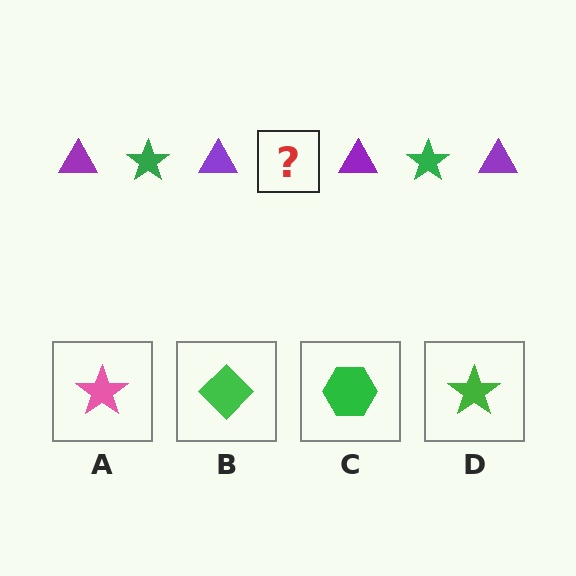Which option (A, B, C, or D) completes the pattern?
D.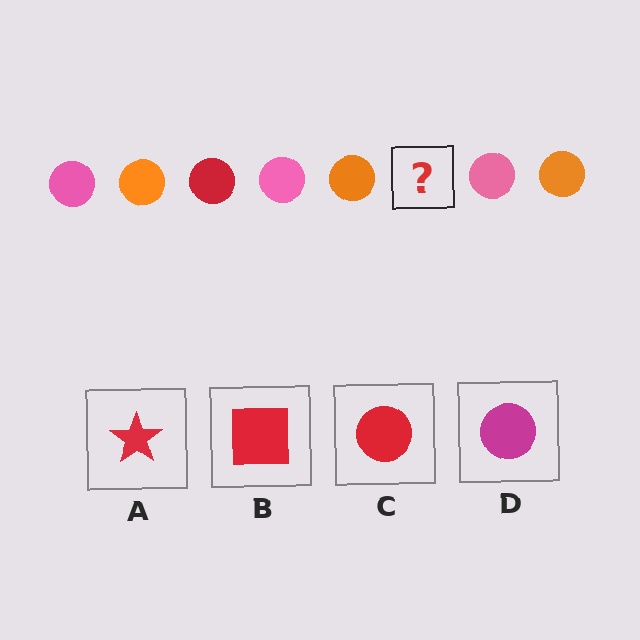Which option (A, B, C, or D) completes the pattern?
C.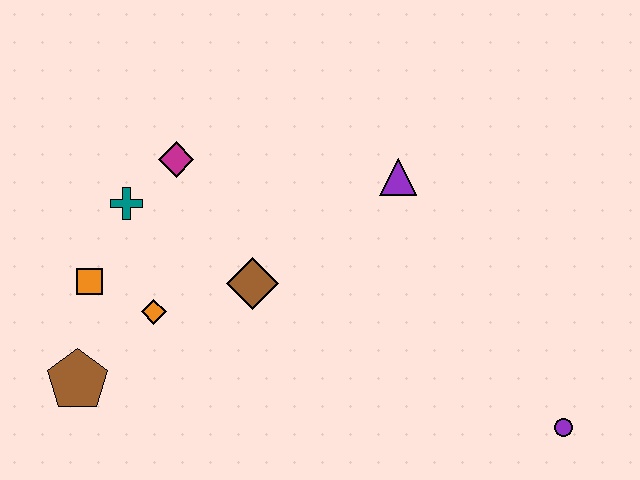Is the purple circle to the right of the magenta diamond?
Yes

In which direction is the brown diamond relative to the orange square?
The brown diamond is to the right of the orange square.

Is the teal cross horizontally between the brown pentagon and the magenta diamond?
Yes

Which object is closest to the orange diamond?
The orange square is closest to the orange diamond.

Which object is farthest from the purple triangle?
The brown pentagon is farthest from the purple triangle.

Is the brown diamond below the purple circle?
No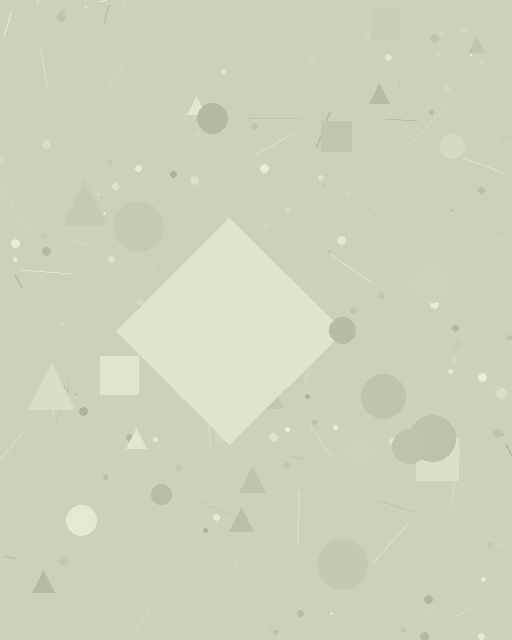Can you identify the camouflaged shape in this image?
The camouflaged shape is a diamond.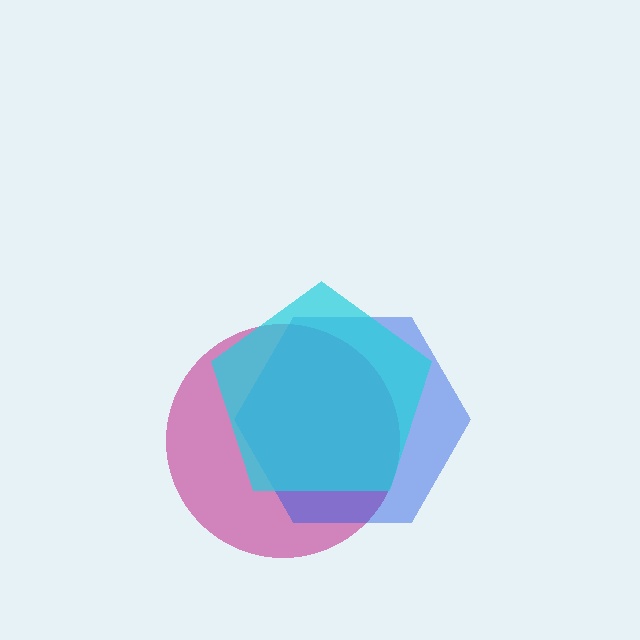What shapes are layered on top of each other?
The layered shapes are: a magenta circle, a blue hexagon, a cyan pentagon.